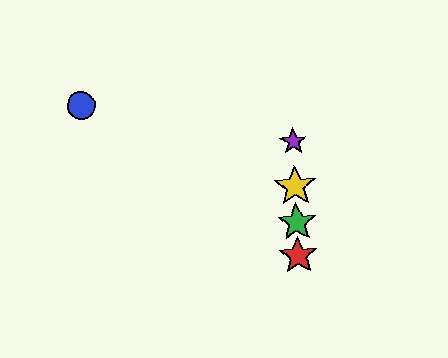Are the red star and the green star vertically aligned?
Yes, both are at x≈298.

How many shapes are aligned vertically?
4 shapes (the red star, the green star, the yellow star, the purple star) are aligned vertically.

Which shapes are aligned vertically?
The red star, the green star, the yellow star, the purple star are aligned vertically.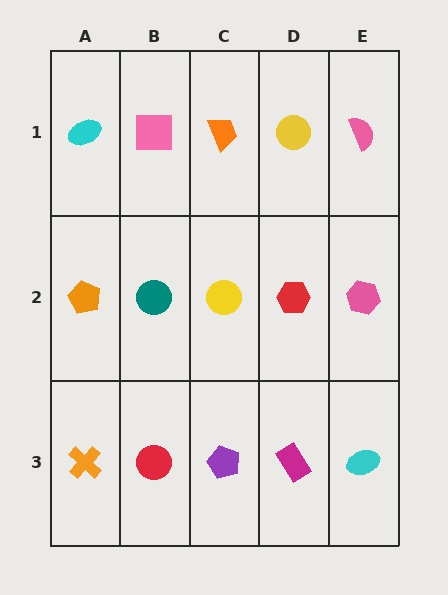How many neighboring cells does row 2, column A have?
3.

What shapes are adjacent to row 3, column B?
A teal circle (row 2, column B), an orange cross (row 3, column A), a purple pentagon (row 3, column C).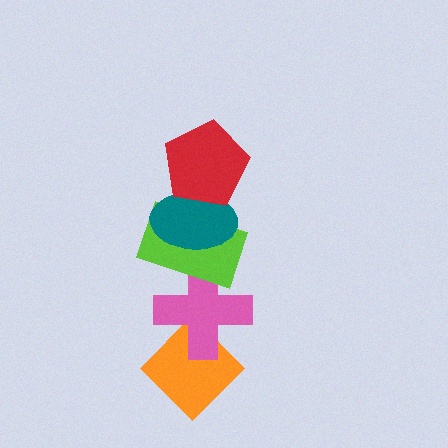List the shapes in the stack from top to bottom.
From top to bottom: the red pentagon, the teal ellipse, the lime rectangle, the pink cross, the orange diamond.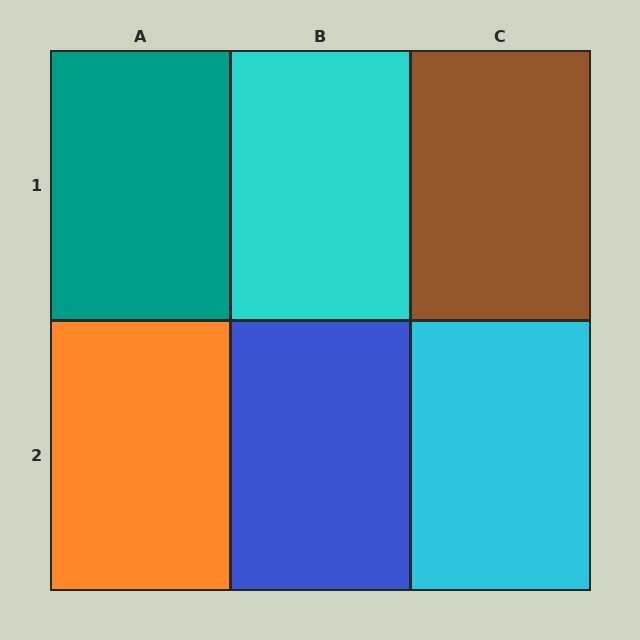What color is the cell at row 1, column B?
Cyan.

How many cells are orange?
1 cell is orange.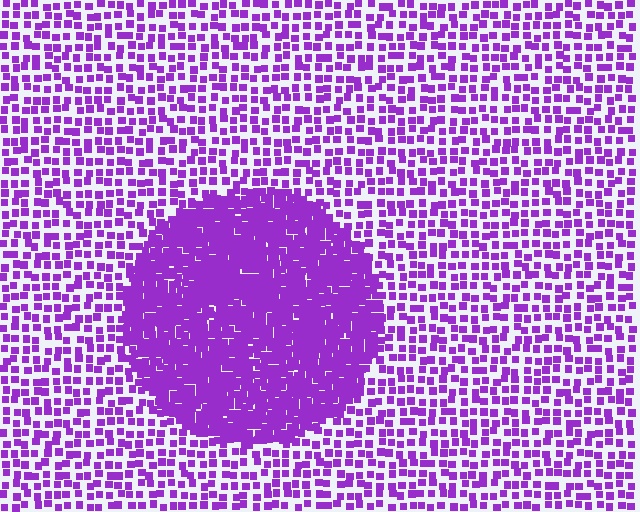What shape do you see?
I see a circle.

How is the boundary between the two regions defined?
The boundary is defined by a change in element density (approximately 2.6x ratio). All elements are the same color, size, and shape.